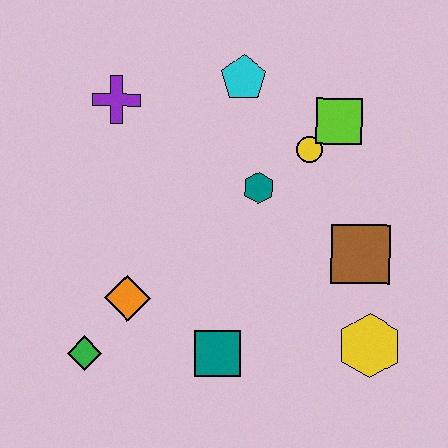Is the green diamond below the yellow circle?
Yes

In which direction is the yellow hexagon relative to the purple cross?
The yellow hexagon is to the right of the purple cross.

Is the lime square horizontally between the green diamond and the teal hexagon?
No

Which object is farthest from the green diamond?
The lime square is farthest from the green diamond.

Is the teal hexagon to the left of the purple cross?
No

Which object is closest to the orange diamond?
The green diamond is closest to the orange diamond.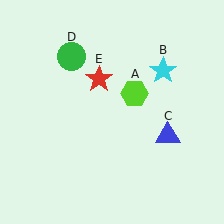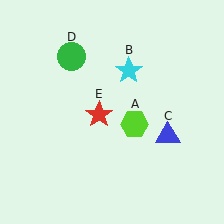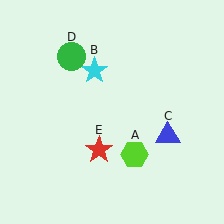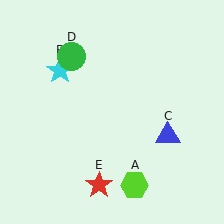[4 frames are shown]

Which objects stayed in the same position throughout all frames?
Blue triangle (object C) and green circle (object D) remained stationary.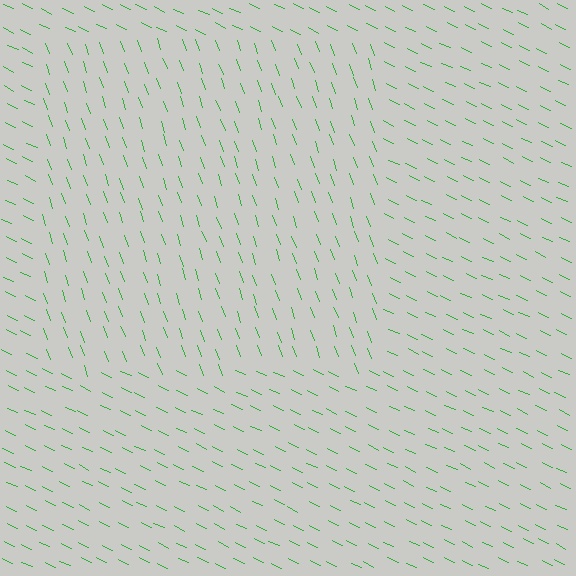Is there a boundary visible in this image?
Yes, there is a texture boundary formed by a change in line orientation.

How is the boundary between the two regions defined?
The boundary is defined purely by a change in line orientation (approximately 45 degrees difference). All lines are the same color and thickness.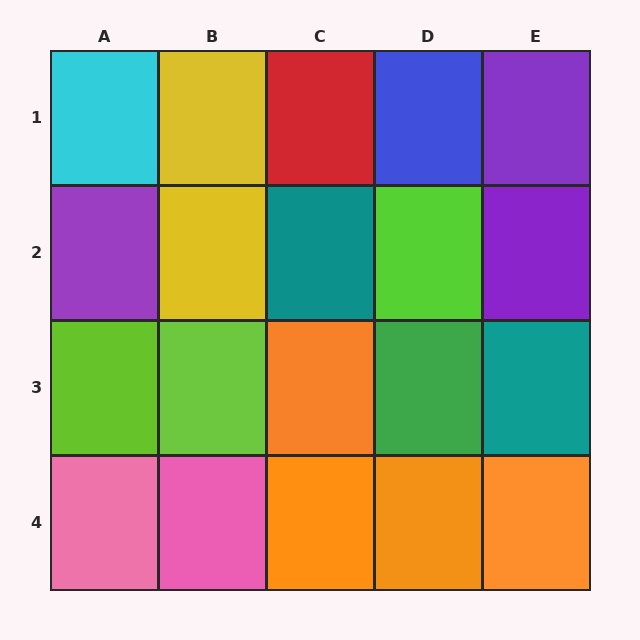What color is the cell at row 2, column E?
Purple.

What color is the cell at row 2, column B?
Yellow.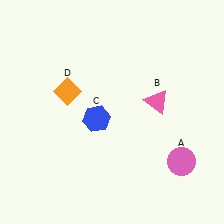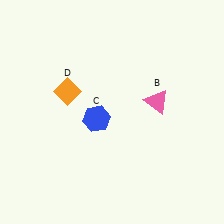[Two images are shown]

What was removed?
The pink circle (A) was removed in Image 2.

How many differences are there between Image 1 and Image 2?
There is 1 difference between the two images.